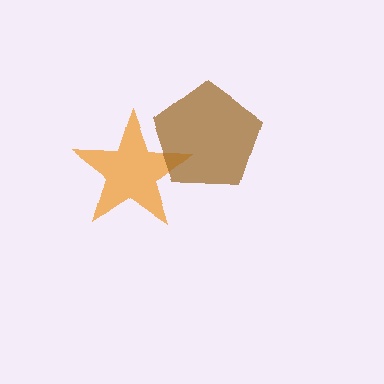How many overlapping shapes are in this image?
There are 2 overlapping shapes in the image.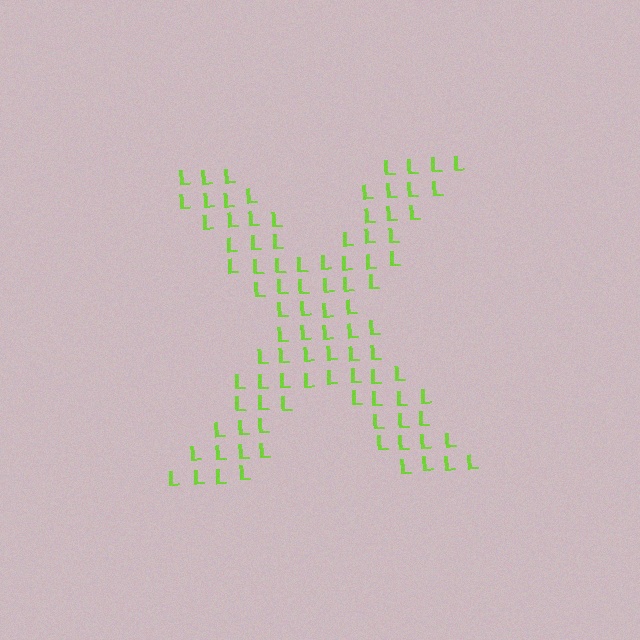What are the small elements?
The small elements are letter L's.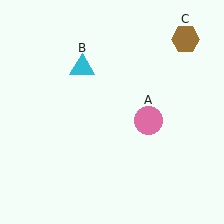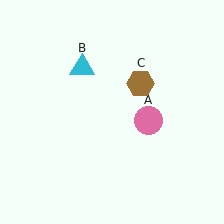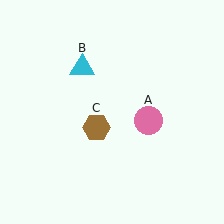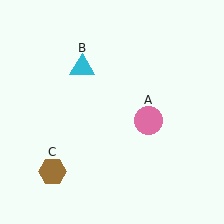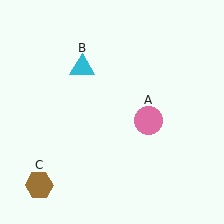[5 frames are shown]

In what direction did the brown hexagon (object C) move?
The brown hexagon (object C) moved down and to the left.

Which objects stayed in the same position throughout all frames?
Pink circle (object A) and cyan triangle (object B) remained stationary.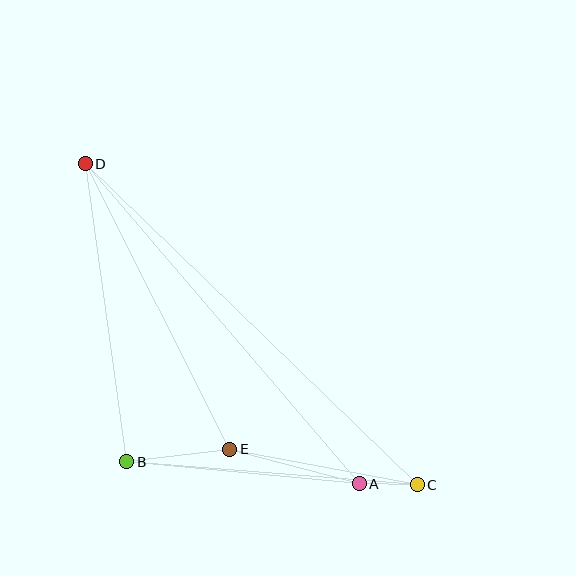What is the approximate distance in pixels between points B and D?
The distance between B and D is approximately 301 pixels.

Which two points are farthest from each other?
Points C and D are farthest from each other.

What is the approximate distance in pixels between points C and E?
The distance between C and E is approximately 191 pixels.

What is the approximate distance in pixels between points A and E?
The distance between A and E is approximately 134 pixels.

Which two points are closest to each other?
Points A and C are closest to each other.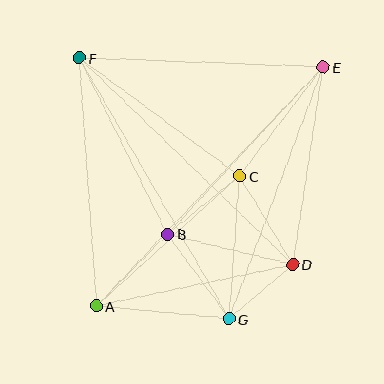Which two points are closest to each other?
Points D and G are closest to each other.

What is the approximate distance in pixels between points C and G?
The distance between C and G is approximately 143 pixels.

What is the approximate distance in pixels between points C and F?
The distance between C and F is approximately 199 pixels.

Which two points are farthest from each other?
Points A and E are farthest from each other.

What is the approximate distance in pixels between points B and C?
The distance between B and C is approximately 93 pixels.